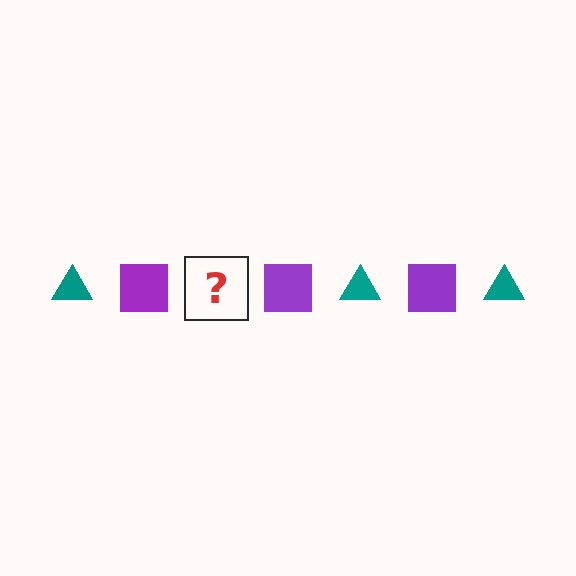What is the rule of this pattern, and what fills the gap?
The rule is that the pattern alternates between teal triangle and purple square. The gap should be filled with a teal triangle.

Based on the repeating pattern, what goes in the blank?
The blank should be a teal triangle.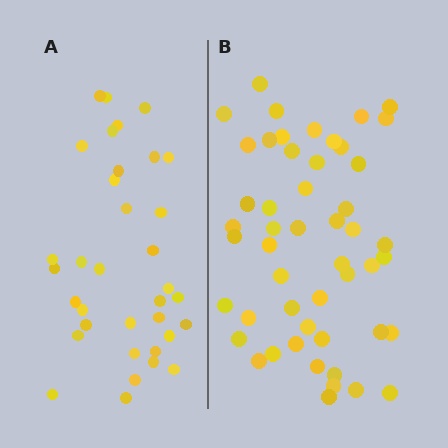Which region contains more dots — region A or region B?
Region B (the right region) has more dots.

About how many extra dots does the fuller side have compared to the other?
Region B has approximately 15 more dots than region A.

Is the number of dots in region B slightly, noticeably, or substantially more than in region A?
Region B has noticeably more, but not dramatically so. The ratio is roughly 1.4 to 1.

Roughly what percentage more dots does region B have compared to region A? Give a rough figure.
About 45% more.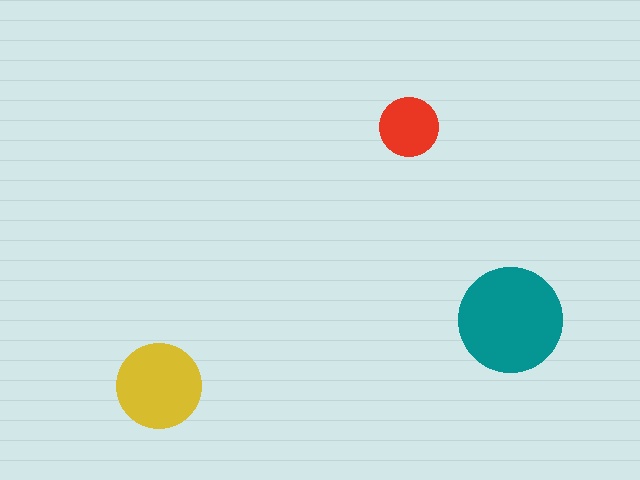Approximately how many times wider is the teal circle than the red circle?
About 2 times wider.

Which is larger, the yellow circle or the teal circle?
The teal one.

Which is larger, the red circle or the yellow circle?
The yellow one.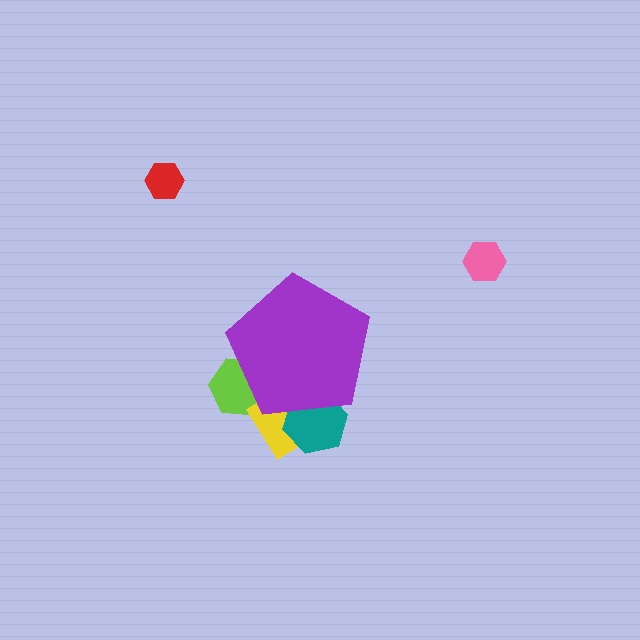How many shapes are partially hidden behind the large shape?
3 shapes are partially hidden.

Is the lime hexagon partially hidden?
Yes, the lime hexagon is partially hidden behind the purple pentagon.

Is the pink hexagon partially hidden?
No, the pink hexagon is fully visible.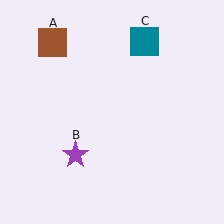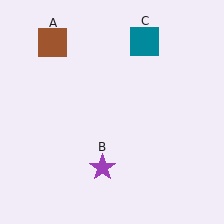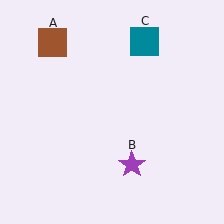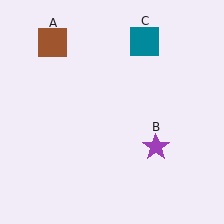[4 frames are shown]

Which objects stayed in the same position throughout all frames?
Brown square (object A) and teal square (object C) remained stationary.